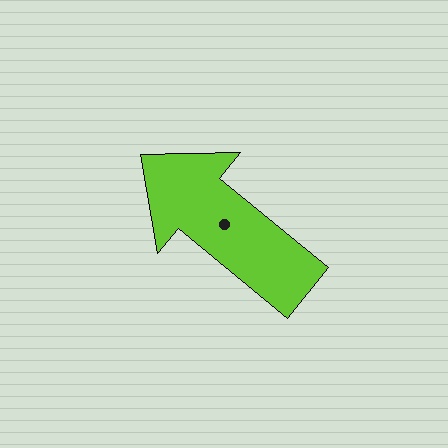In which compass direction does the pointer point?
Northwest.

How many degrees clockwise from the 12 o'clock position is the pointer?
Approximately 310 degrees.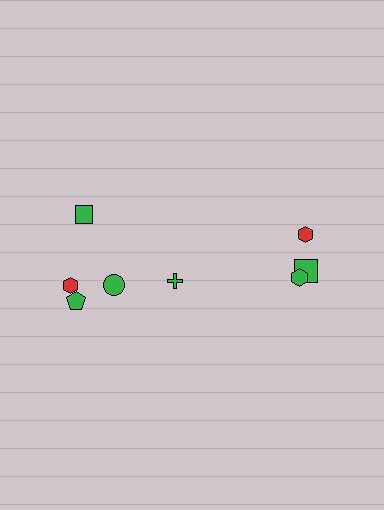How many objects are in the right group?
There are 3 objects.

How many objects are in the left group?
There are 5 objects.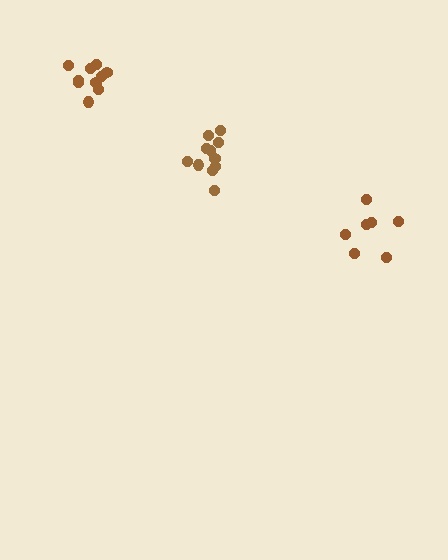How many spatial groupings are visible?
There are 3 spatial groupings.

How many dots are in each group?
Group 1: 11 dots, Group 2: 7 dots, Group 3: 10 dots (28 total).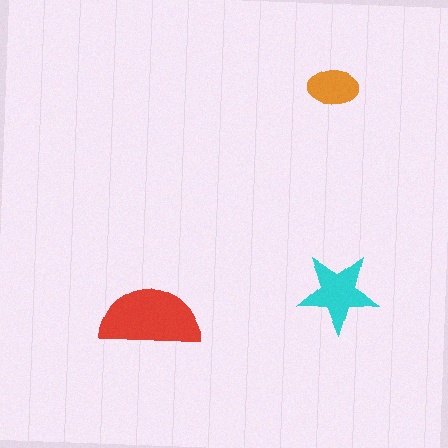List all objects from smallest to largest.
The orange ellipse, the cyan star, the red semicircle.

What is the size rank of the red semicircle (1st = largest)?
1st.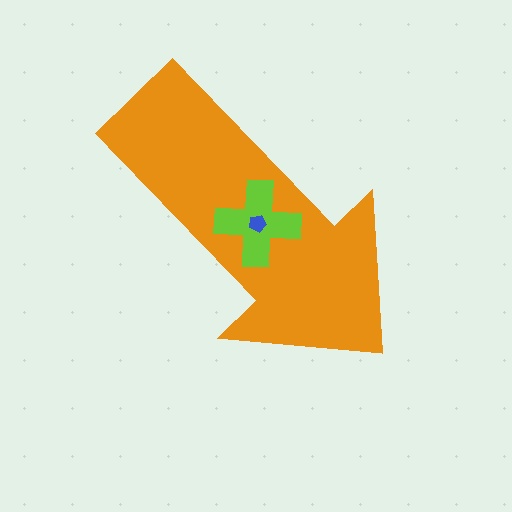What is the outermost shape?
The orange arrow.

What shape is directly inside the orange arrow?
The lime cross.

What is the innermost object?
The blue pentagon.